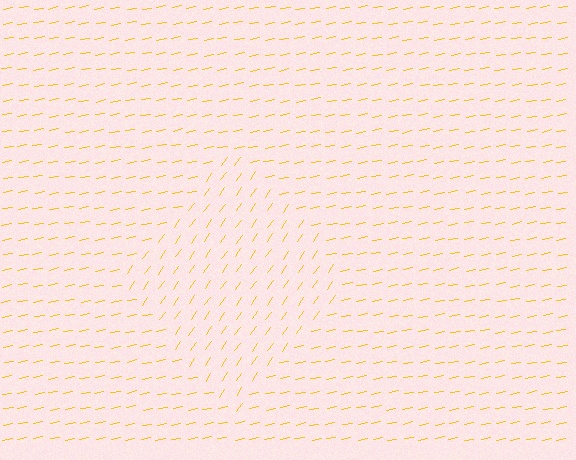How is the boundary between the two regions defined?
The boundary is defined purely by a change in line orientation (approximately 45 degrees difference). All lines are the same color and thickness.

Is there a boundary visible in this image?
Yes, there is a texture boundary formed by a change in line orientation.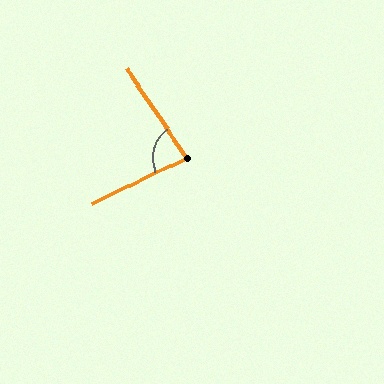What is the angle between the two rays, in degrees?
Approximately 81 degrees.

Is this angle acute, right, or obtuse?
It is acute.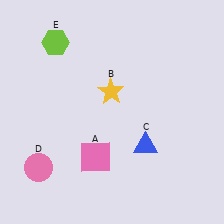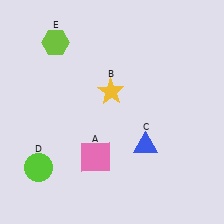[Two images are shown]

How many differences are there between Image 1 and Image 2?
There is 1 difference between the two images.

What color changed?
The circle (D) changed from pink in Image 1 to lime in Image 2.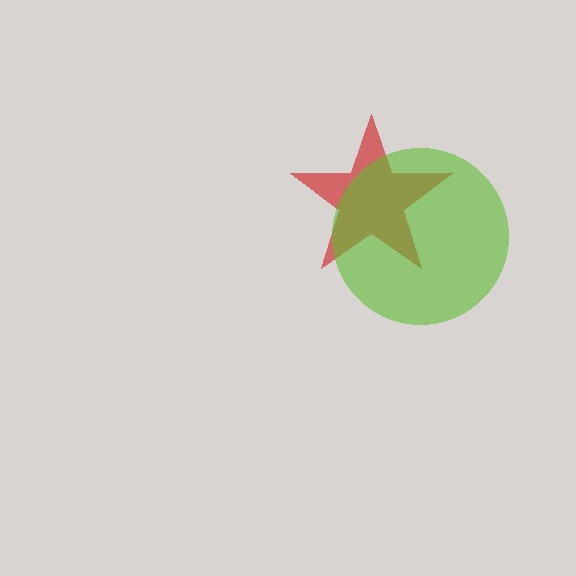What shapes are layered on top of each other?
The layered shapes are: a red star, a lime circle.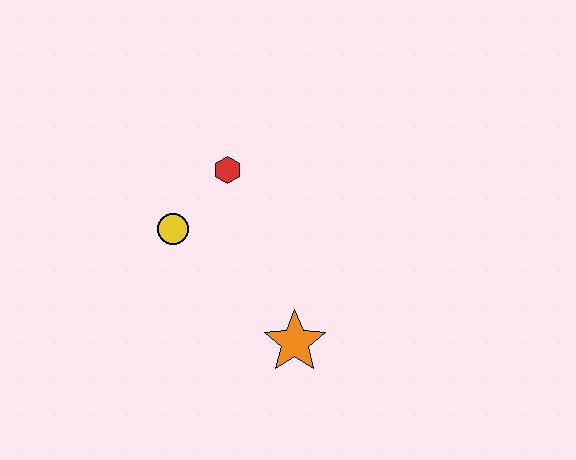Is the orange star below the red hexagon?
Yes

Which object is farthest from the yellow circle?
The orange star is farthest from the yellow circle.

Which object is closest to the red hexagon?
The yellow circle is closest to the red hexagon.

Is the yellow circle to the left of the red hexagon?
Yes